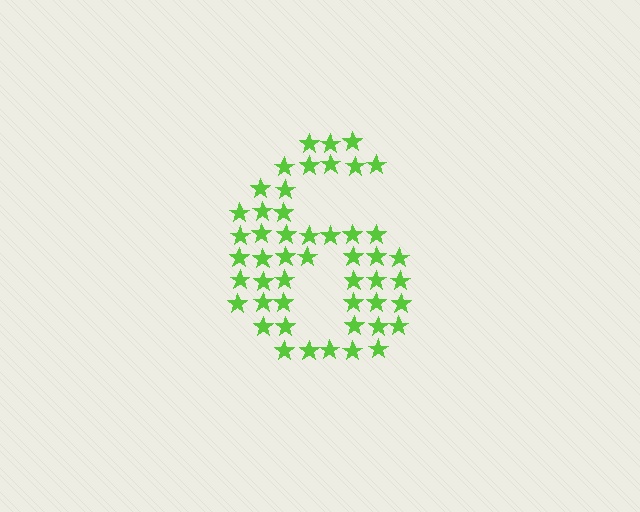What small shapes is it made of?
It is made of small stars.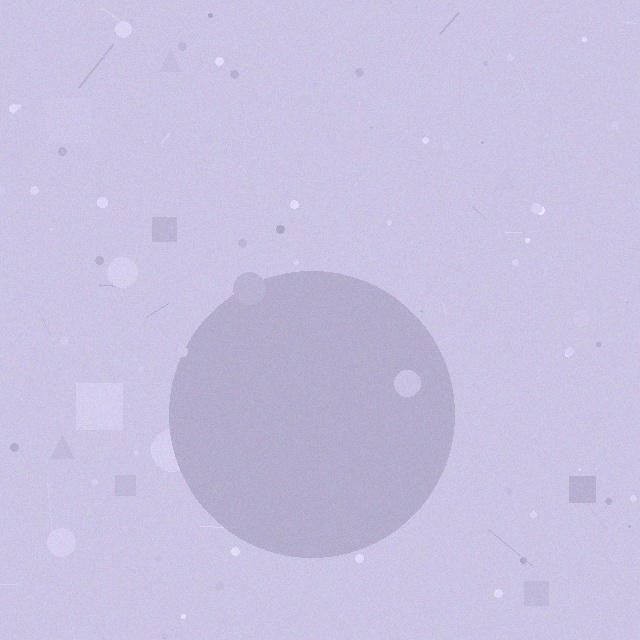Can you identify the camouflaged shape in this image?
The camouflaged shape is a circle.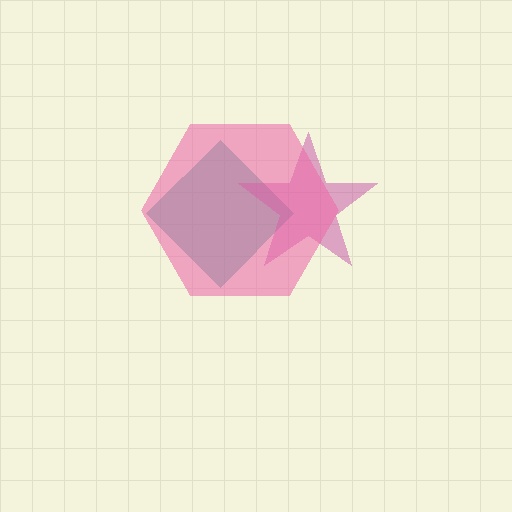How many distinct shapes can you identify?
There are 3 distinct shapes: a teal diamond, a magenta star, a pink hexagon.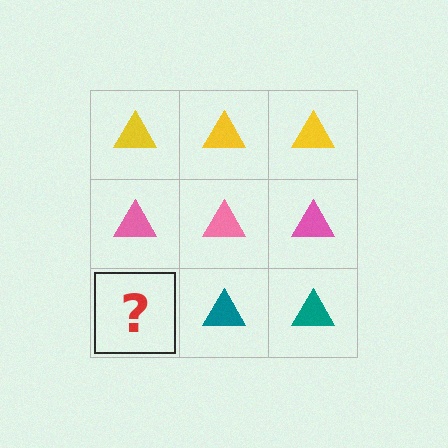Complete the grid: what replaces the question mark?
The question mark should be replaced with a teal triangle.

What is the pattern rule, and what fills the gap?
The rule is that each row has a consistent color. The gap should be filled with a teal triangle.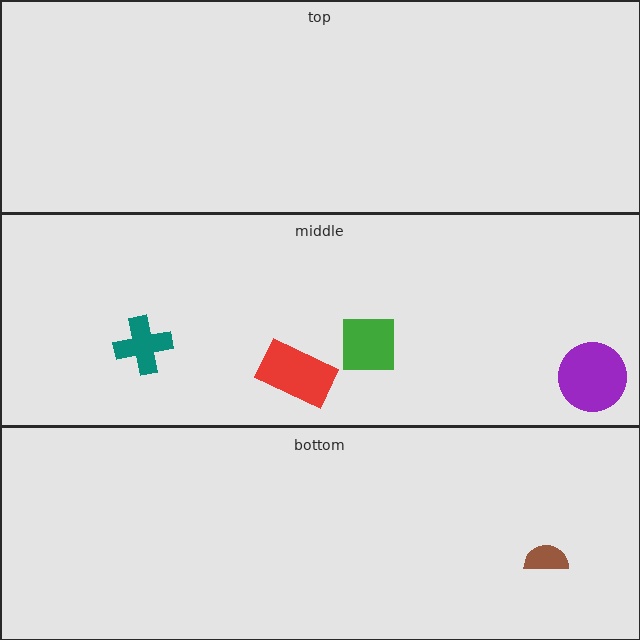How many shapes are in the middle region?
4.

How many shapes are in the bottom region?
1.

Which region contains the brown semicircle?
The bottom region.